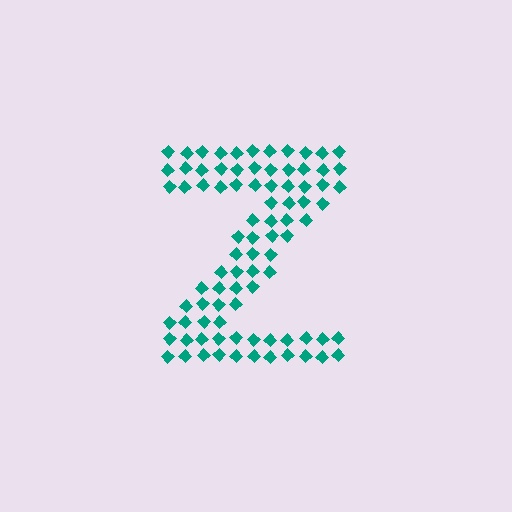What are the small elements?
The small elements are diamonds.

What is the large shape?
The large shape is the letter Z.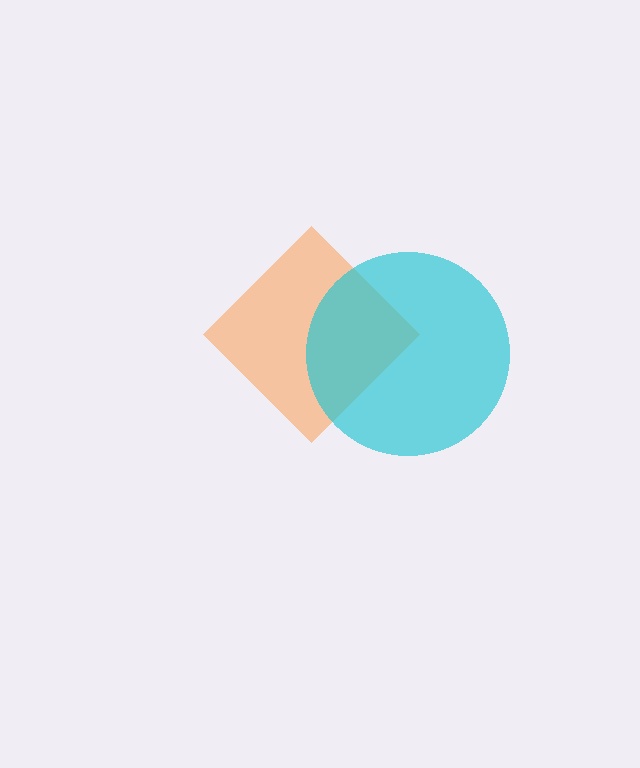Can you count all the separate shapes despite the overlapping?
Yes, there are 2 separate shapes.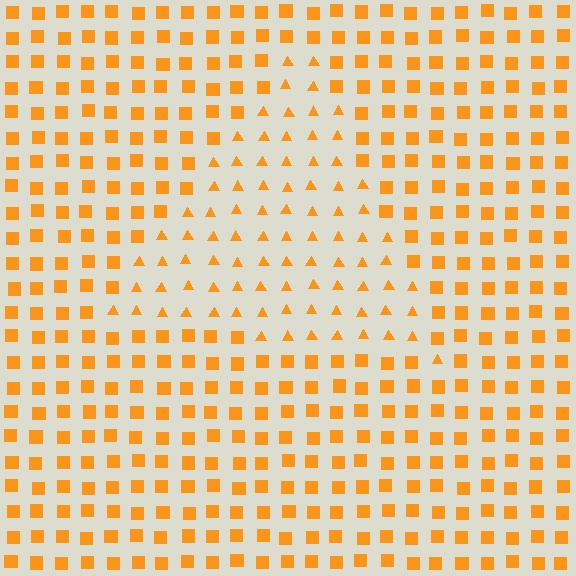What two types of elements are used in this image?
The image uses triangles inside the triangle region and squares outside it.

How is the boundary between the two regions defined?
The boundary is defined by a change in element shape: triangles inside vs. squares outside. All elements share the same color and spacing.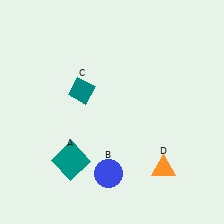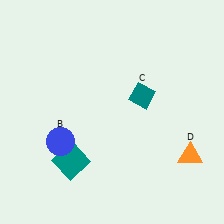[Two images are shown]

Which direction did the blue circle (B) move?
The blue circle (B) moved left.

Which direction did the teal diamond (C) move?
The teal diamond (C) moved right.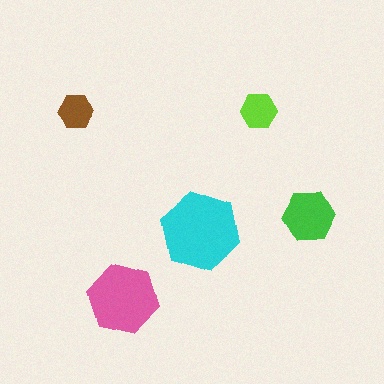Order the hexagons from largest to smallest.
the cyan one, the pink one, the green one, the lime one, the brown one.